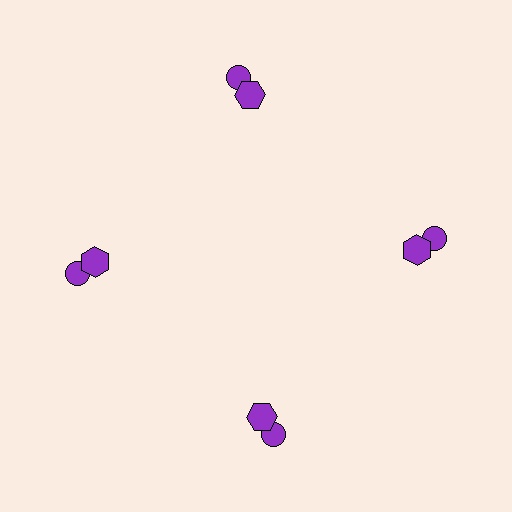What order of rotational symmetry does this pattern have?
This pattern has 4-fold rotational symmetry.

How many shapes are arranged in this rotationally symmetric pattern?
There are 8 shapes, arranged in 4 groups of 2.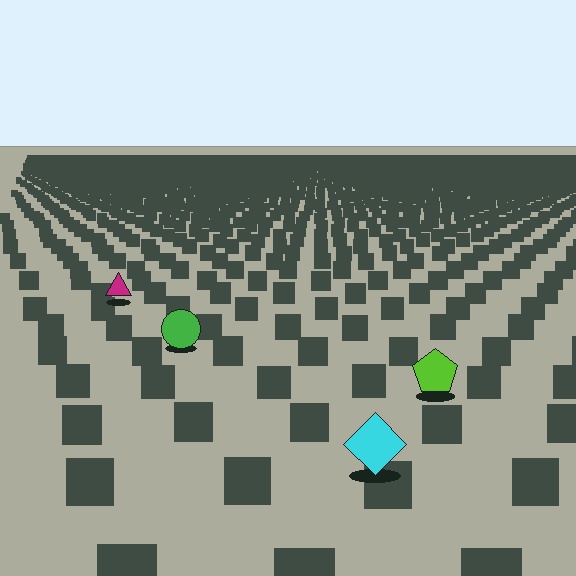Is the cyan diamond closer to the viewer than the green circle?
Yes. The cyan diamond is closer — you can tell from the texture gradient: the ground texture is coarser near it.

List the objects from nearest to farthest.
From nearest to farthest: the cyan diamond, the lime pentagon, the green circle, the magenta triangle.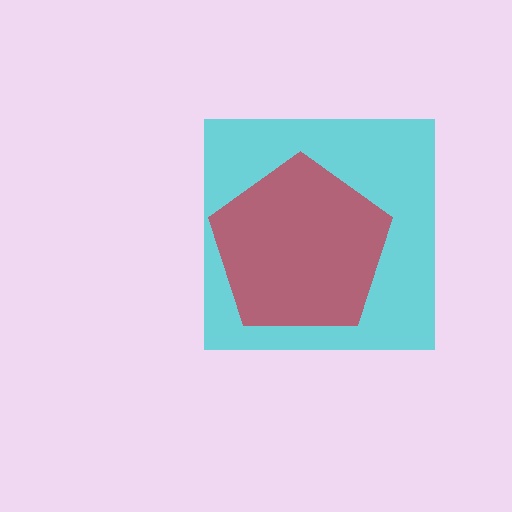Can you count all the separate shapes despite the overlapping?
Yes, there are 2 separate shapes.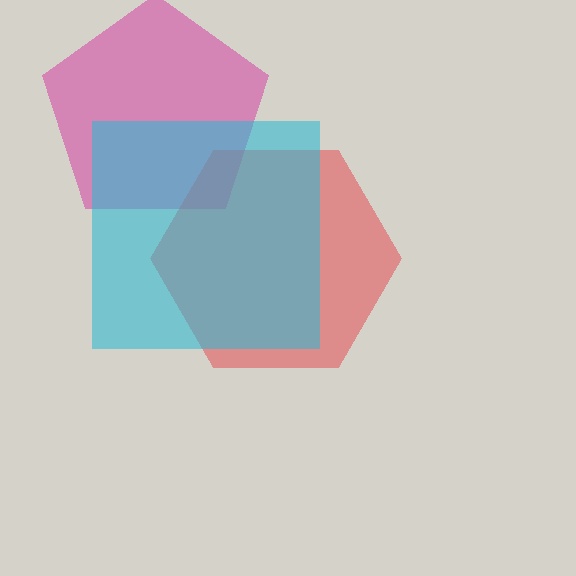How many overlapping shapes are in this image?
There are 3 overlapping shapes in the image.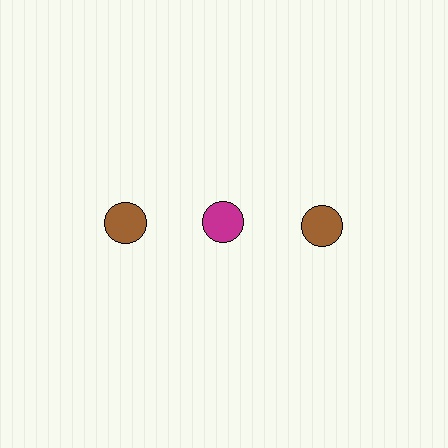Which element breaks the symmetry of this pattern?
The magenta circle in the top row, second from left column breaks the symmetry. All other shapes are brown circles.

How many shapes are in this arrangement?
There are 3 shapes arranged in a grid pattern.